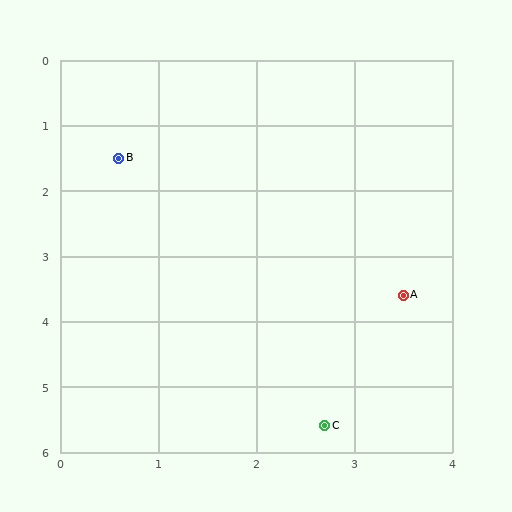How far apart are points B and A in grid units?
Points B and A are about 3.6 grid units apart.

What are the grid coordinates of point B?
Point B is at approximately (0.6, 1.5).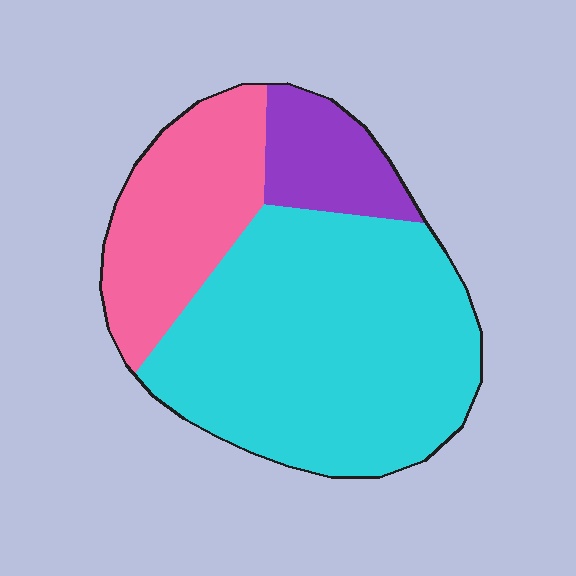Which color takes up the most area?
Cyan, at roughly 60%.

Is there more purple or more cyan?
Cyan.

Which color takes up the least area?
Purple, at roughly 15%.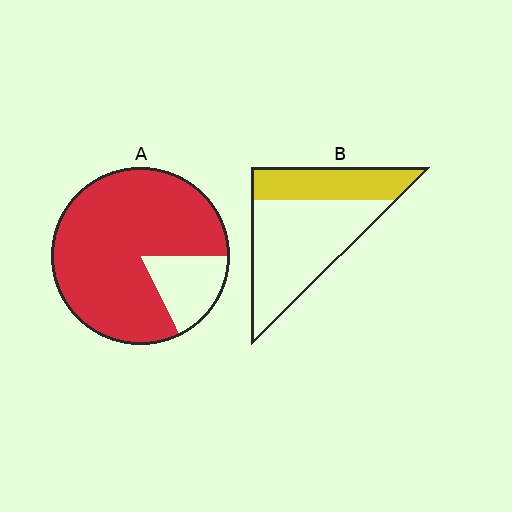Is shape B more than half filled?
No.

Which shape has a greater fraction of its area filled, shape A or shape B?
Shape A.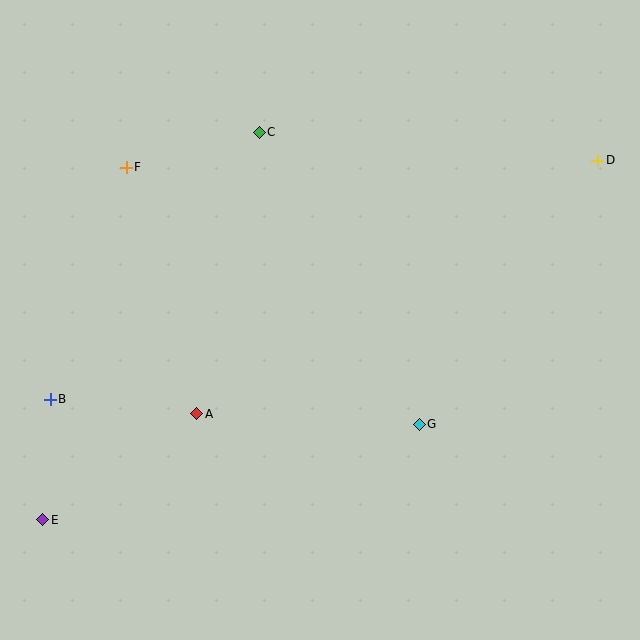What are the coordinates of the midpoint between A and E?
The midpoint between A and E is at (120, 467).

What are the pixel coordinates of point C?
Point C is at (259, 132).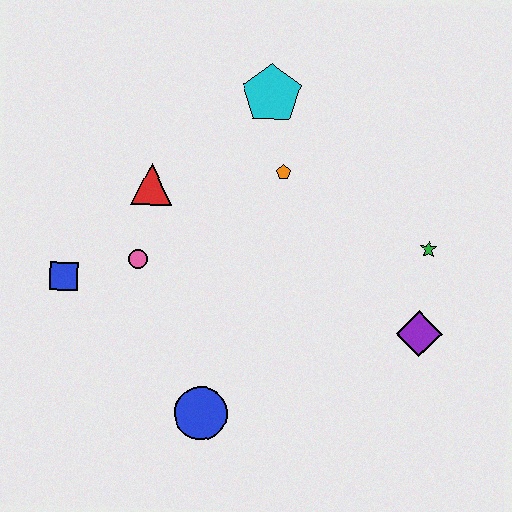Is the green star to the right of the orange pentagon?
Yes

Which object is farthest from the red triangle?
The purple diamond is farthest from the red triangle.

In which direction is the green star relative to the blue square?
The green star is to the right of the blue square.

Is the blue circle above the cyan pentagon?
No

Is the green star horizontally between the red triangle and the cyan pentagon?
No